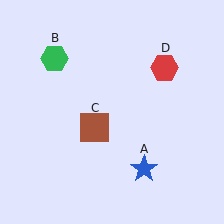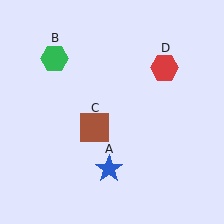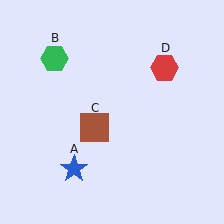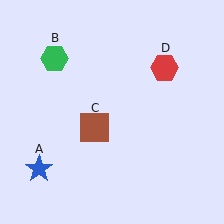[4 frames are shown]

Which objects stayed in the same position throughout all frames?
Green hexagon (object B) and brown square (object C) and red hexagon (object D) remained stationary.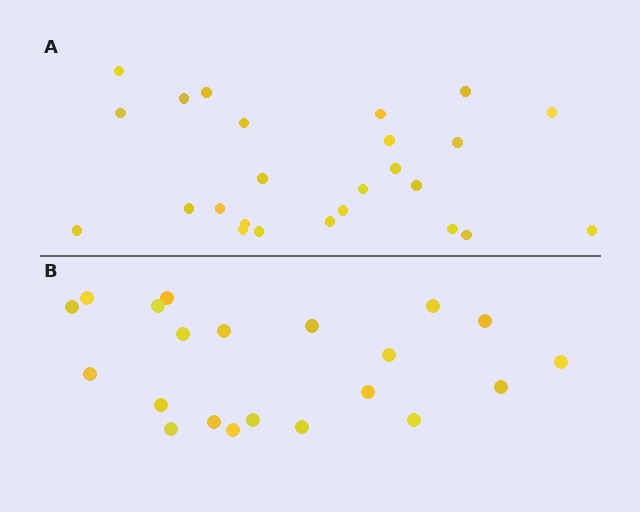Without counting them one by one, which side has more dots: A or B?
Region A (the top region) has more dots.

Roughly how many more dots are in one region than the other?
Region A has about 4 more dots than region B.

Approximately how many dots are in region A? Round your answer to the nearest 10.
About 20 dots. (The exact count is 25, which rounds to 20.)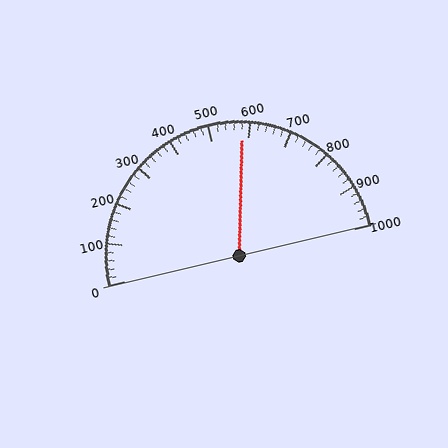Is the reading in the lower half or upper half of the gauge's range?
The reading is in the upper half of the range (0 to 1000).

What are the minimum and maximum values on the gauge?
The gauge ranges from 0 to 1000.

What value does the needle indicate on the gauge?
The needle indicates approximately 580.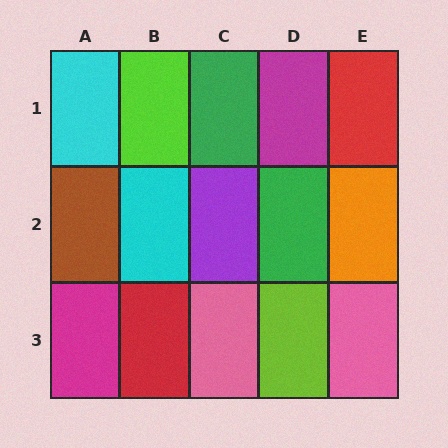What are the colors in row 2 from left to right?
Brown, cyan, purple, green, orange.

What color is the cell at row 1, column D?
Magenta.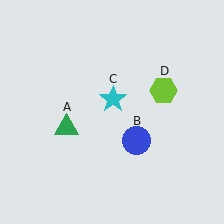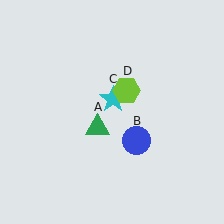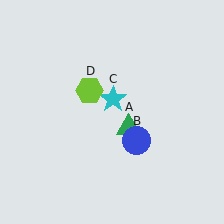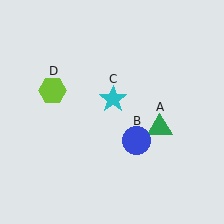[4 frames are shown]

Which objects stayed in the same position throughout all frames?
Blue circle (object B) and cyan star (object C) remained stationary.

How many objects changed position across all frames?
2 objects changed position: green triangle (object A), lime hexagon (object D).